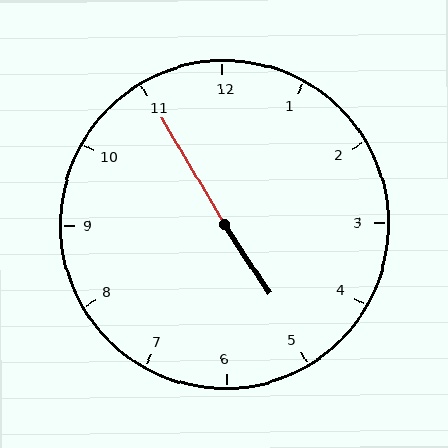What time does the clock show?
4:55.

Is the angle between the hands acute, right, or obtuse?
It is obtuse.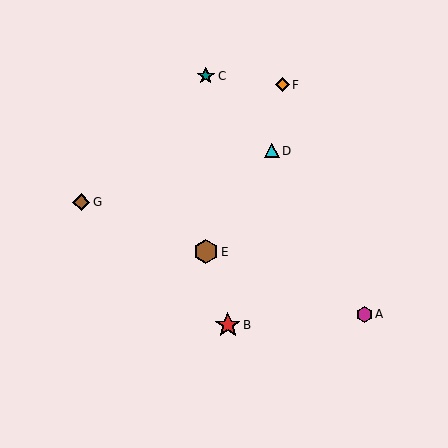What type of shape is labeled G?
Shape G is a brown diamond.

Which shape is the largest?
The red star (labeled B) is the largest.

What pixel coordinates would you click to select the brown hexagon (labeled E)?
Click at (206, 252) to select the brown hexagon E.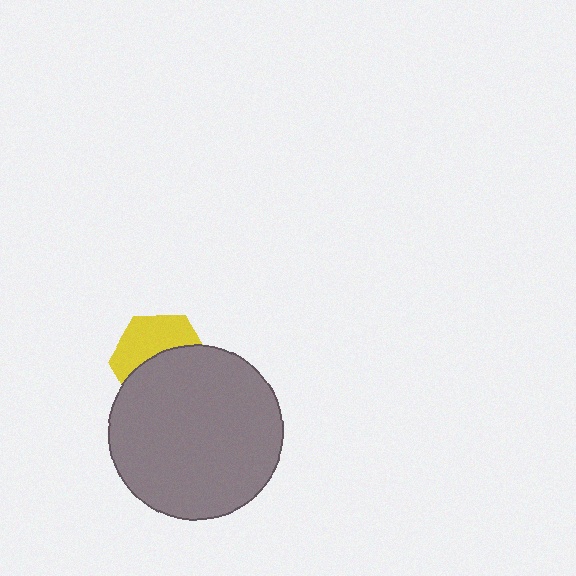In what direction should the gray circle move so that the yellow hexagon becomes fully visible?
The gray circle should move down. That is the shortest direction to clear the overlap and leave the yellow hexagon fully visible.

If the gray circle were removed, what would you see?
You would see the complete yellow hexagon.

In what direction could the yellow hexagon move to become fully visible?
The yellow hexagon could move up. That would shift it out from behind the gray circle entirely.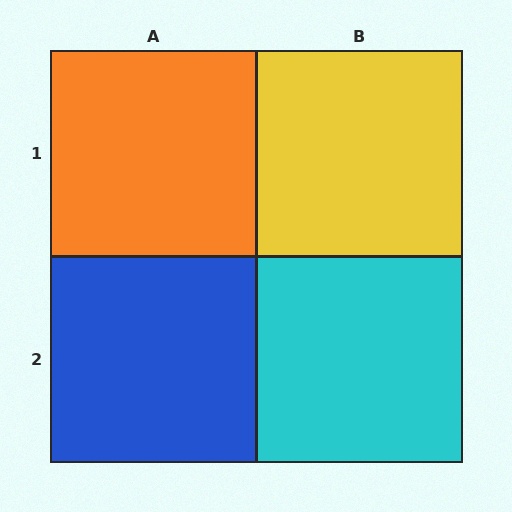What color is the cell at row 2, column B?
Cyan.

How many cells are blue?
1 cell is blue.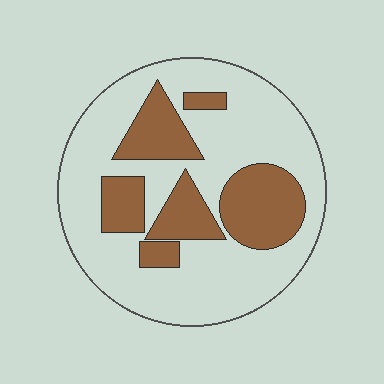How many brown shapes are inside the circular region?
6.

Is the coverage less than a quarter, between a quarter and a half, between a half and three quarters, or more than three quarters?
Between a quarter and a half.